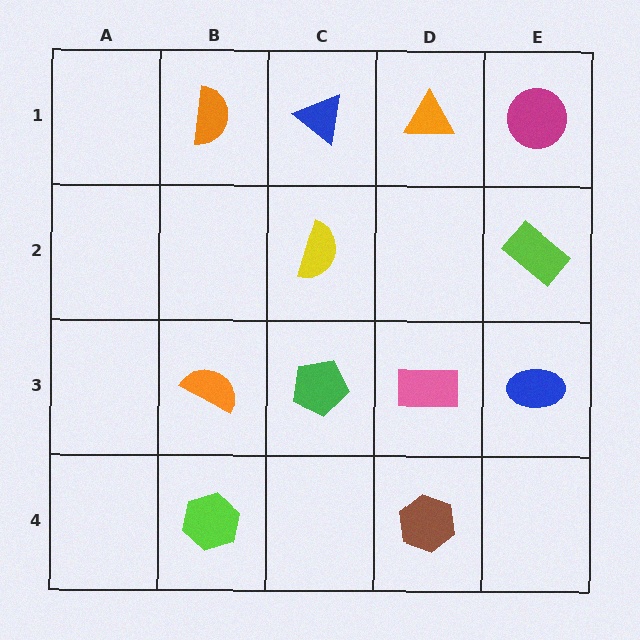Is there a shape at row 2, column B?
No, that cell is empty.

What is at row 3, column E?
A blue ellipse.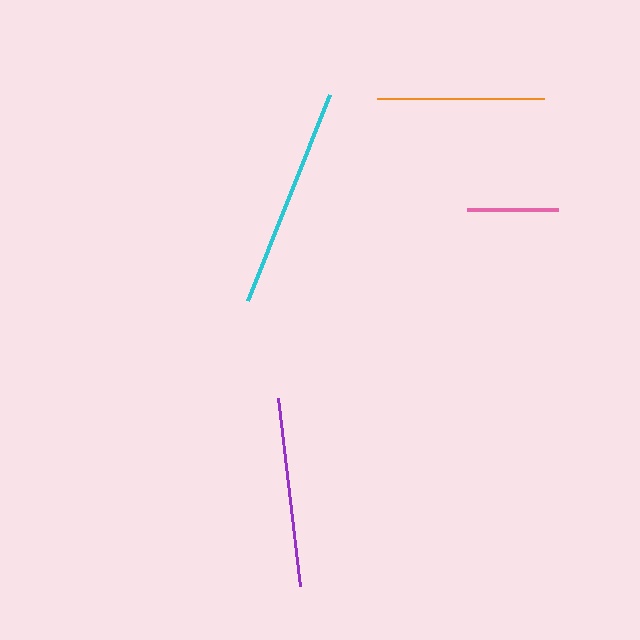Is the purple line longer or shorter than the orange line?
The purple line is longer than the orange line.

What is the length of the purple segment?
The purple segment is approximately 189 pixels long.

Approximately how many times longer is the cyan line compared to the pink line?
The cyan line is approximately 2.4 times the length of the pink line.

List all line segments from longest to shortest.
From longest to shortest: cyan, purple, orange, pink.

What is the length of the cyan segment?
The cyan segment is approximately 222 pixels long.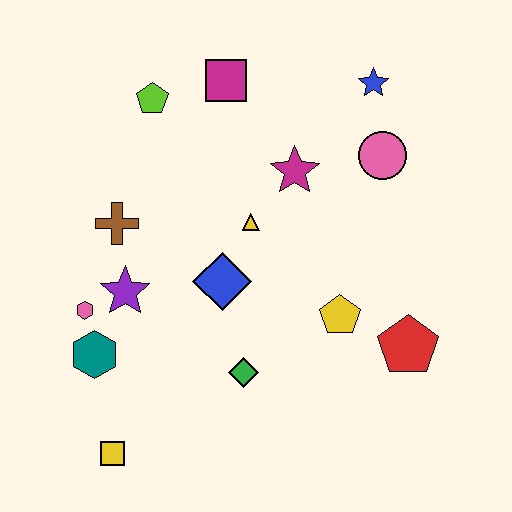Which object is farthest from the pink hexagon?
The blue star is farthest from the pink hexagon.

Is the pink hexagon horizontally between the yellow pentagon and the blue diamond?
No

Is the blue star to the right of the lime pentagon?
Yes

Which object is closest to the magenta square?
The lime pentagon is closest to the magenta square.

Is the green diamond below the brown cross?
Yes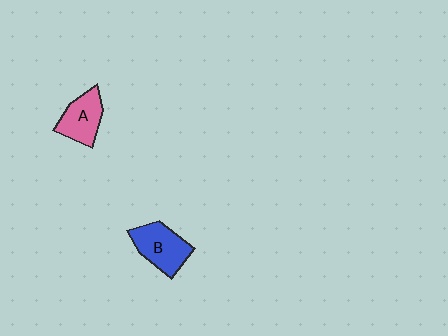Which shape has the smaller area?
Shape A (pink).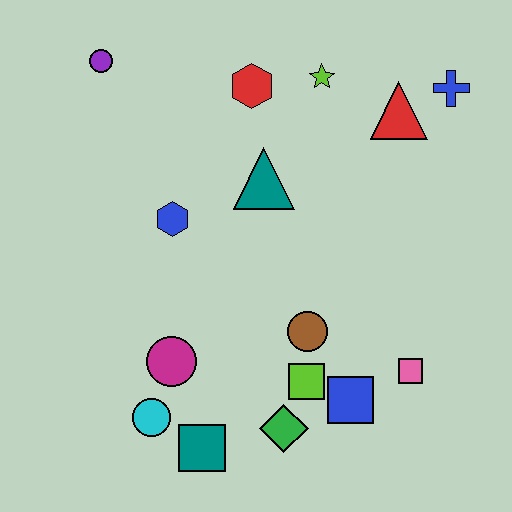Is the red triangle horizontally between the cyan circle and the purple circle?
No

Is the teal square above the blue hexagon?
No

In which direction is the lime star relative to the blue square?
The lime star is above the blue square.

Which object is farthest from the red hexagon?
The teal square is farthest from the red hexagon.